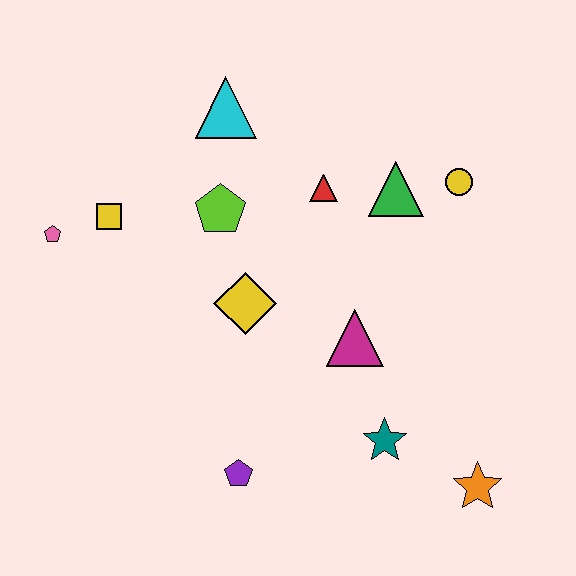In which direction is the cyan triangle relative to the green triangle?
The cyan triangle is to the left of the green triangle.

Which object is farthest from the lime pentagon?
The orange star is farthest from the lime pentagon.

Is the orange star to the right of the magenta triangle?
Yes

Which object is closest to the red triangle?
The green triangle is closest to the red triangle.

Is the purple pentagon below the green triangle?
Yes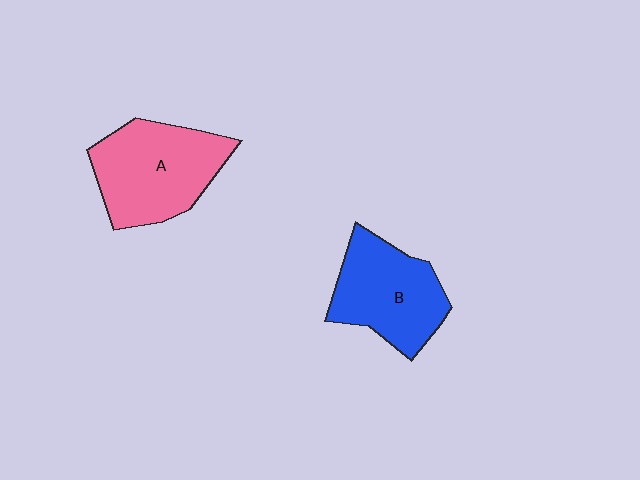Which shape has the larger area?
Shape A (pink).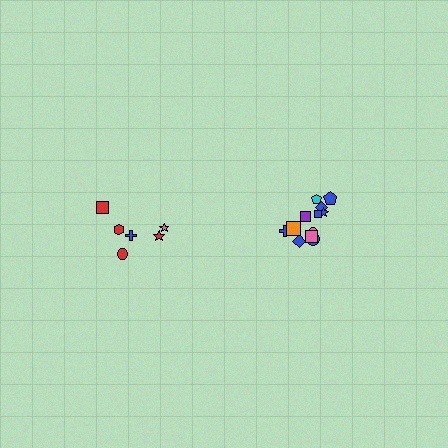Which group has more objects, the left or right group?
The right group.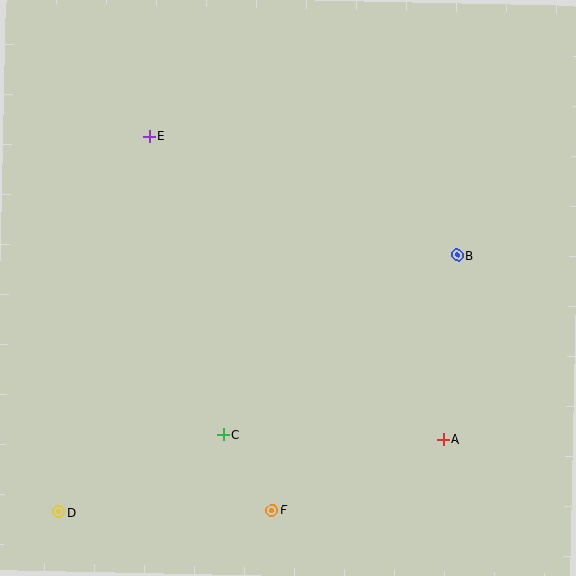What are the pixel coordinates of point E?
Point E is at (149, 136).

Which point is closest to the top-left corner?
Point E is closest to the top-left corner.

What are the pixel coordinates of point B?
Point B is at (457, 255).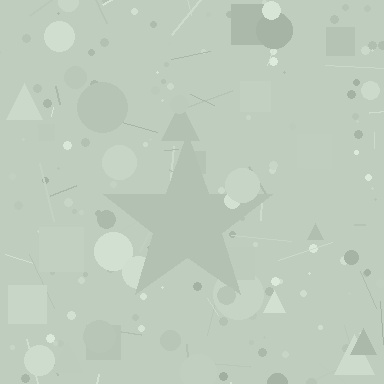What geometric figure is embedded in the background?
A star is embedded in the background.